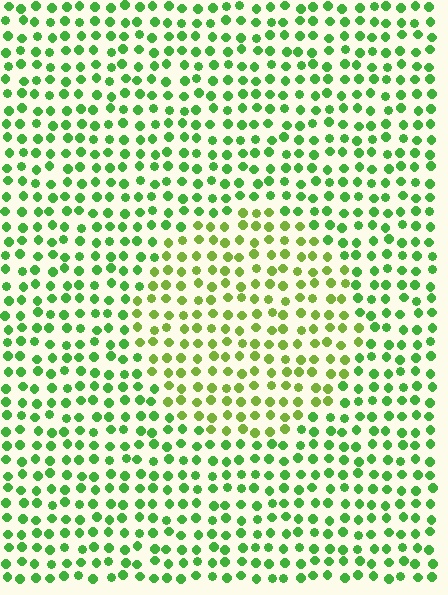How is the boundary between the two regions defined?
The boundary is defined purely by a slight shift in hue (about 28 degrees). Spacing, size, and orientation are identical on both sides.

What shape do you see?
I see a circle.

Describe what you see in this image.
The image is filled with small green elements in a uniform arrangement. A circle-shaped region is visible where the elements are tinted to a slightly different hue, forming a subtle color boundary.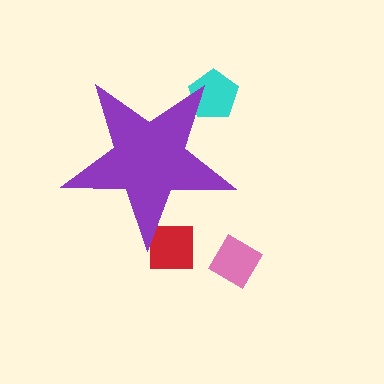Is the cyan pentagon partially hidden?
Yes, the cyan pentagon is partially hidden behind the purple star.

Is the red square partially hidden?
Yes, the red square is partially hidden behind the purple star.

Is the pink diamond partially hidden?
No, the pink diamond is fully visible.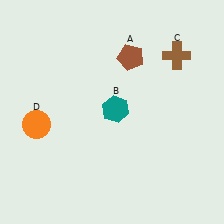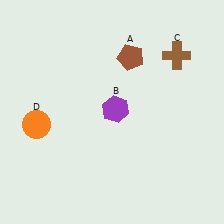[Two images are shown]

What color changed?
The hexagon (B) changed from teal in Image 1 to purple in Image 2.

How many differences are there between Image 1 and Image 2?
There is 1 difference between the two images.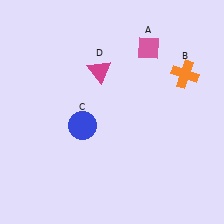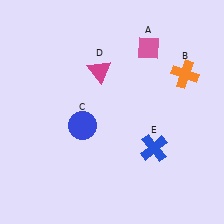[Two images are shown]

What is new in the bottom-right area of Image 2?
A blue cross (E) was added in the bottom-right area of Image 2.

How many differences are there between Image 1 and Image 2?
There is 1 difference between the two images.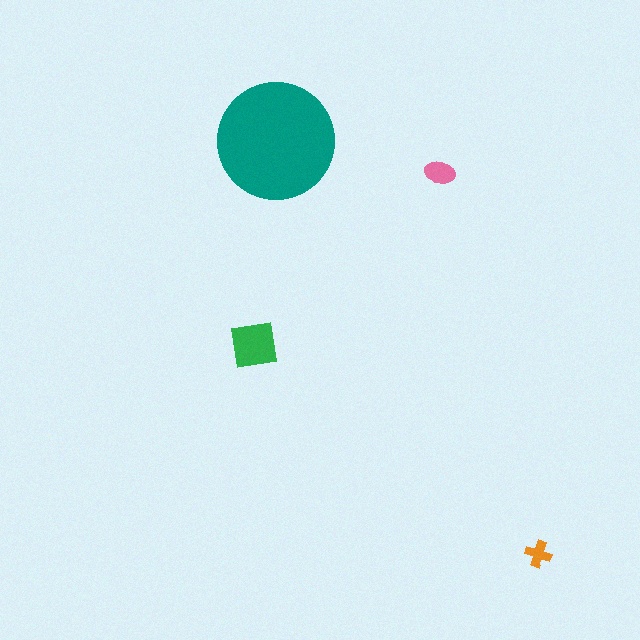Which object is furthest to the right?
The orange cross is rightmost.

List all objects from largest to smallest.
The teal circle, the green square, the pink ellipse, the orange cross.